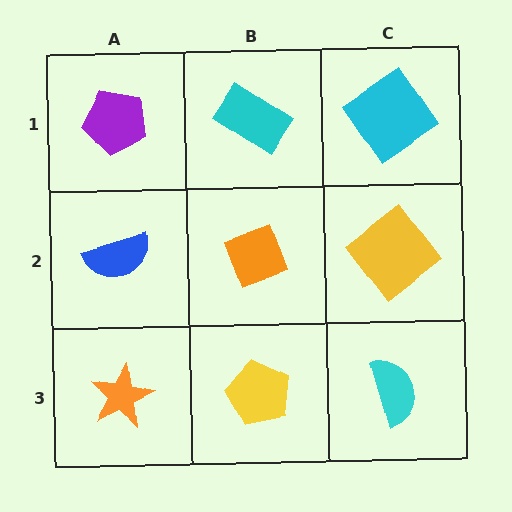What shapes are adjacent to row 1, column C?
A yellow diamond (row 2, column C), a cyan rectangle (row 1, column B).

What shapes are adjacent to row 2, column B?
A cyan rectangle (row 1, column B), a yellow pentagon (row 3, column B), a blue semicircle (row 2, column A), a yellow diamond (row 2, column C).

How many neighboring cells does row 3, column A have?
2.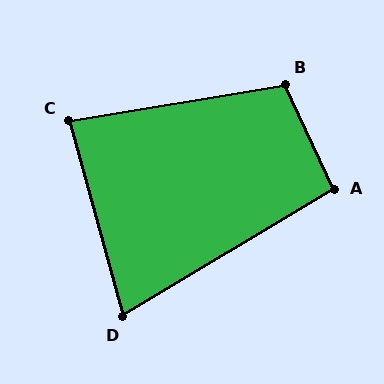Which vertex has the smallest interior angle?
D, at approximately 74 degrees.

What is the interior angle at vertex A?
Approximately 96 degrees (obtuse).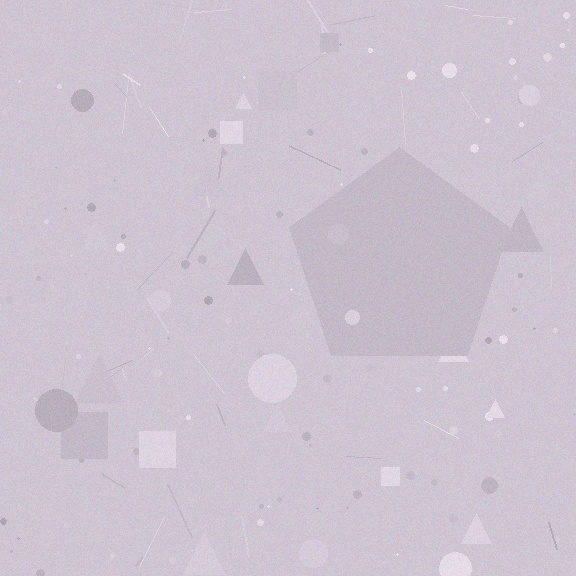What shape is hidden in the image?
A pentagon is hidden in the image.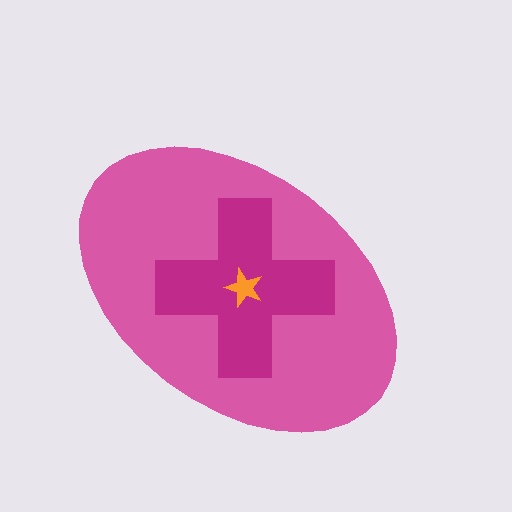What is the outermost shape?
The pink ellipse.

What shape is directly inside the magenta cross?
The orange star.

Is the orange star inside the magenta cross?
Yes.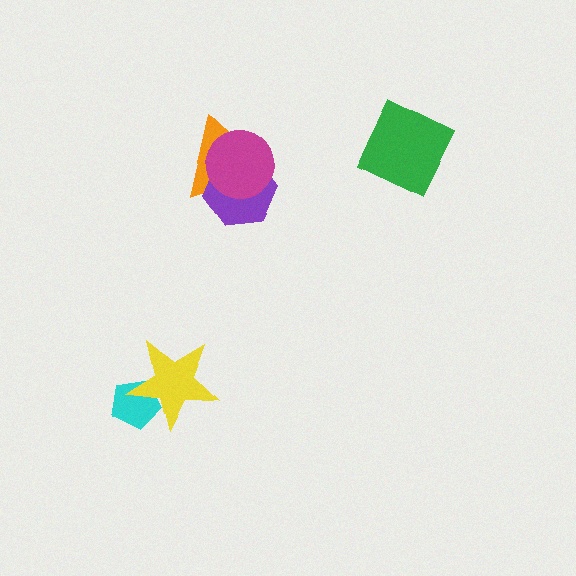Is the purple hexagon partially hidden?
Yes, it is partially covered by another shape.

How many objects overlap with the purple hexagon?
2 objects overlap with the purple hexagon.